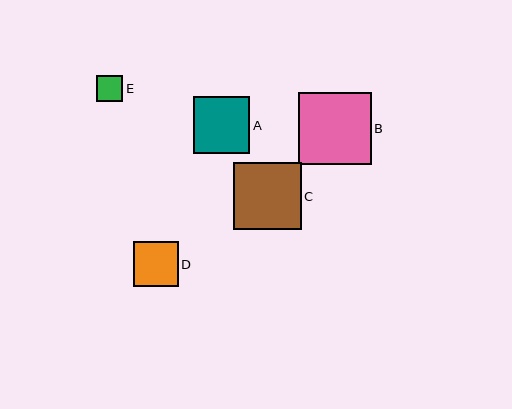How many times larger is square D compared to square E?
Square D is approximately 1.7 times the size of square E.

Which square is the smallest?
Square E is the smallest with a size of approximately 26 pixels.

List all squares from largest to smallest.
From largest to smallest: B, C, A, D, E.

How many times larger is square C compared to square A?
Square C is approximately 1.2 times the size of square A.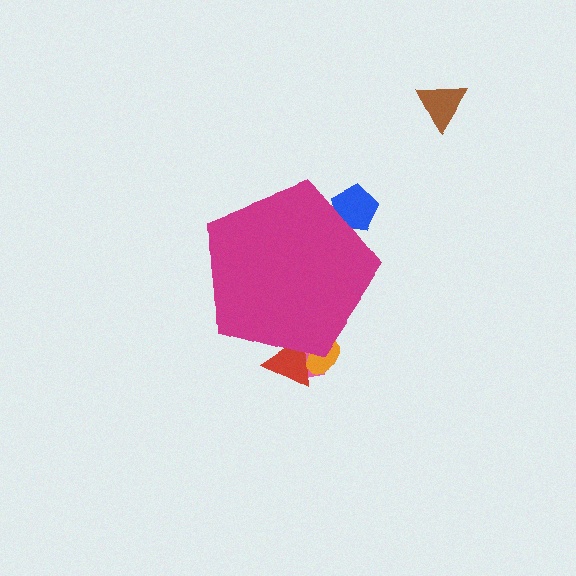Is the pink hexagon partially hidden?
Yes, the pink hexagon is partially hidden behind the magenta pentagon.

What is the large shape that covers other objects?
A magenta pentagon.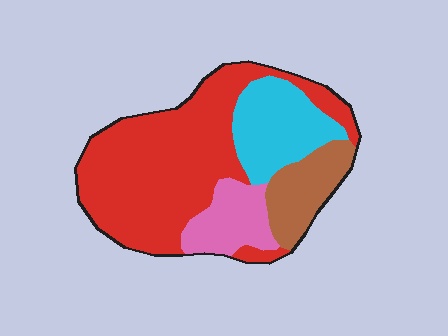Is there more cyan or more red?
Red.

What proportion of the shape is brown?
Brown covers 14% of the shape.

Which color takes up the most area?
Red, at roughly 55%.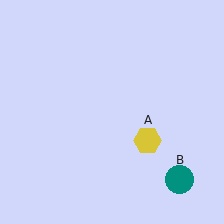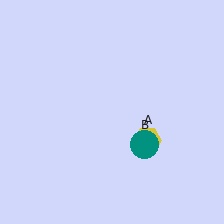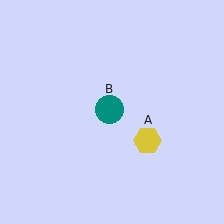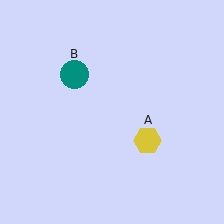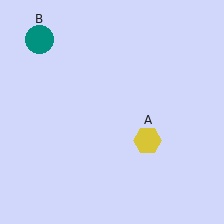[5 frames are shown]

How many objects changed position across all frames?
1 object changed position: teal circle (object B).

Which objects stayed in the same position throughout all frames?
Yellow hexagon (object A) remained stationary.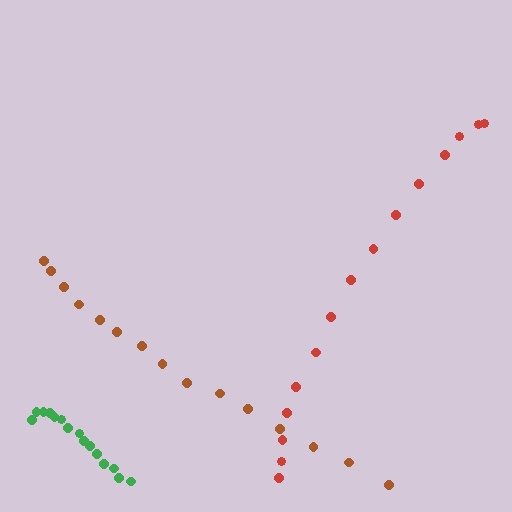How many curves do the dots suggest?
There are 3 distinct paths.